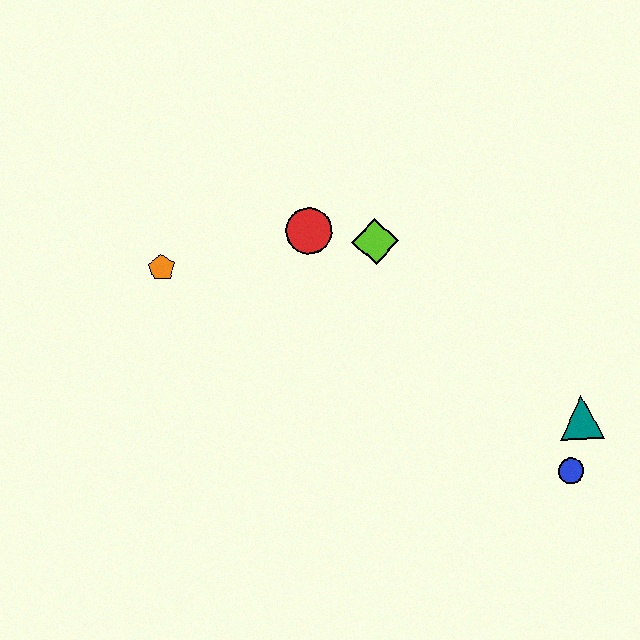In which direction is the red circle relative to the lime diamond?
The red circle is to the left of the lime diamond.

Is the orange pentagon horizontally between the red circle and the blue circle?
No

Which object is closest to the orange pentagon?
The red circle is closest to the orange pentagon.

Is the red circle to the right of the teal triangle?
No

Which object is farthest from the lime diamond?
The blue circle is farthest from the lime diamond.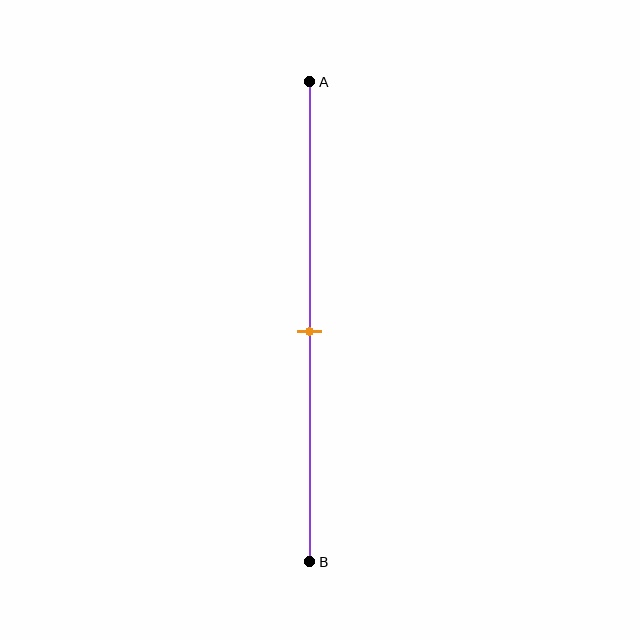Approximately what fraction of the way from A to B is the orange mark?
The orange mark is approximately 50% of the way from A to B.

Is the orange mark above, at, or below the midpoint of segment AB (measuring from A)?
The orange mark is approximately at the midpoint of segment AB.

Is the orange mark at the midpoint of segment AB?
Yes, the mark is approximately at the midpoint.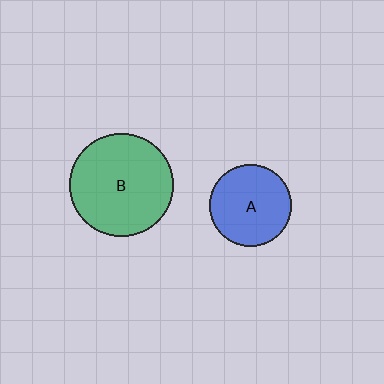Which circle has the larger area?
Circle B (green).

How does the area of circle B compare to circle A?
Approximately 1.6 times.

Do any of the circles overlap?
No, none of the circles overlap.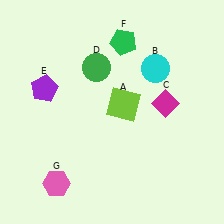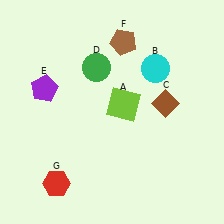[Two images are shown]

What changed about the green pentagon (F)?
In Image 1, F is green. In Image 2, it changed to brown.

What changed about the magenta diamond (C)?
In Image 1, C is magenta. In Image 2, it changed to brown.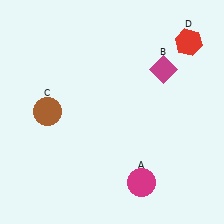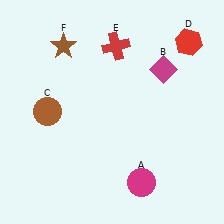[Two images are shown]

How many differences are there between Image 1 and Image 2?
There are 2 differences between the two images.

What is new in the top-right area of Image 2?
A red cross (E) was added in the top-right area of Image 2.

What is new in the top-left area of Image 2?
A brown star (F) was added in the top-left area of Image 2.